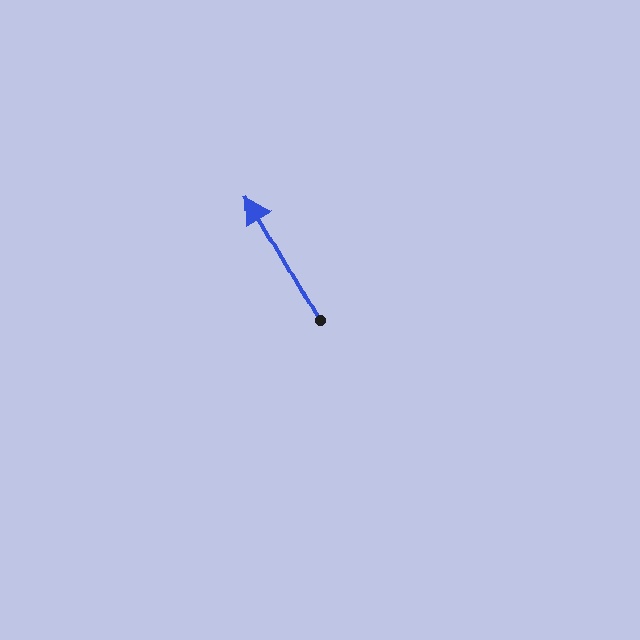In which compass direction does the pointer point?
Northwest.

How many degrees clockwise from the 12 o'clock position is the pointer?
Approximately 330 degrees.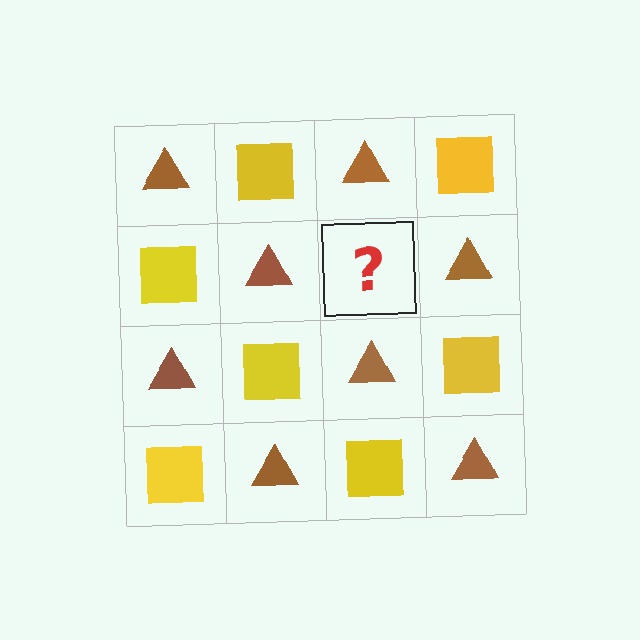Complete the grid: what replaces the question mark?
The question mark should be replaced with a yellow square.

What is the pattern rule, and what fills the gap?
The rule is that it alternates brown triangle and yellow square in a checkerboard pattern. The gap should be filled with a yellow square.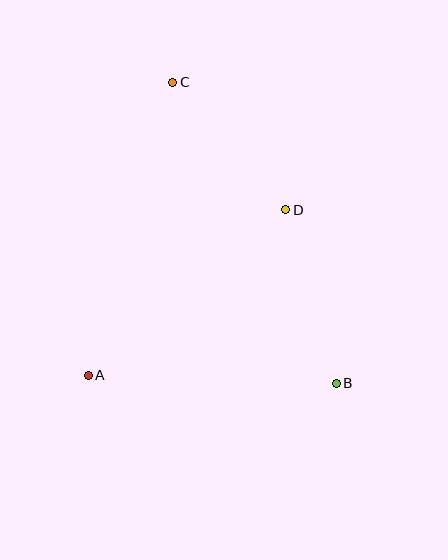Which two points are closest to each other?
Points C and D are closest to each other.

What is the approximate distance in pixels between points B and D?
The distance between B and D is approximately 181 pixels.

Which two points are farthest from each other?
Points B and C are farthest from each other.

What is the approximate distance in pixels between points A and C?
The distance between A and C is approximately 305 pixels.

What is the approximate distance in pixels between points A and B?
The distance between A and B is approximately 249 pixels.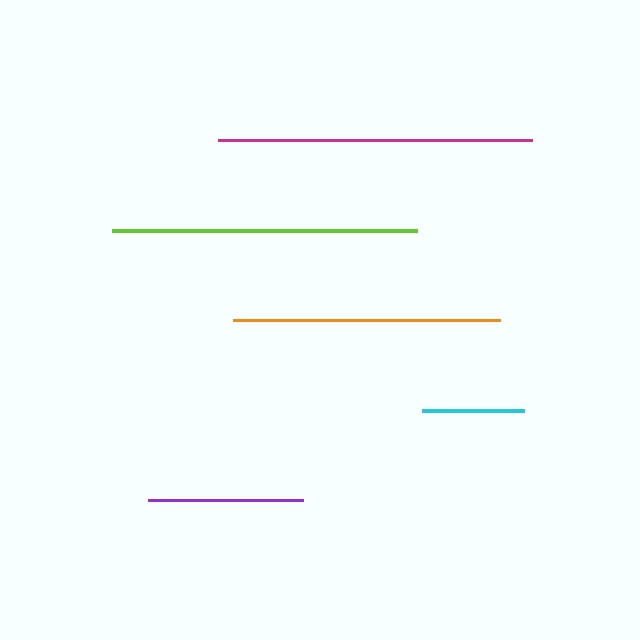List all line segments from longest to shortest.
From longest to shortest: magenta, lime, orange, purple, cyan.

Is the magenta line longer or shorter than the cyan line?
The magenta line is longer than the cyan line.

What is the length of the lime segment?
The lime segment is approximately 305 pixels long.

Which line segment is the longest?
The magenta line is the longest at approximately 314 pixels.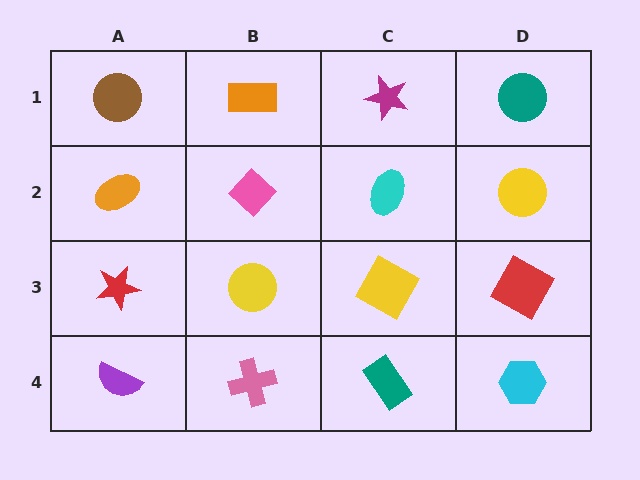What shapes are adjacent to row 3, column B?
A pink diamond (row 2, column B), a pink cross (row 4, column B), a red star (row 3, column A), a yellow square (row 3, column C).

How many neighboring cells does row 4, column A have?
2.